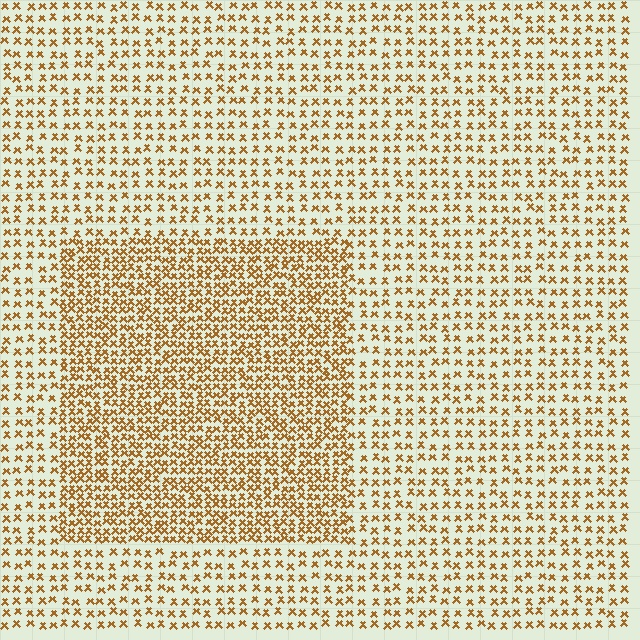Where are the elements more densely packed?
The elements are more densely packed inside the rectangle boundary.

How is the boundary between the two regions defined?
The boundary is defined by a change in element density (approximately 2.0x ratio). All elements are the same color, size, and shape.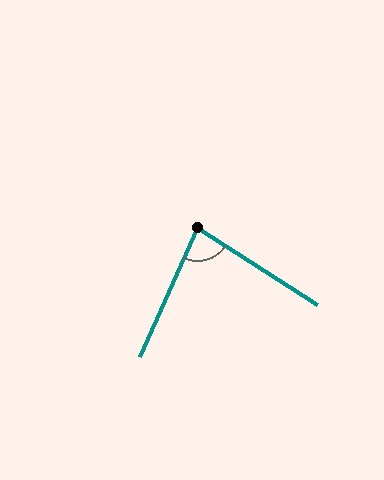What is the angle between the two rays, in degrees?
Approximately 81 degrees.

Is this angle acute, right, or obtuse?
It is acute.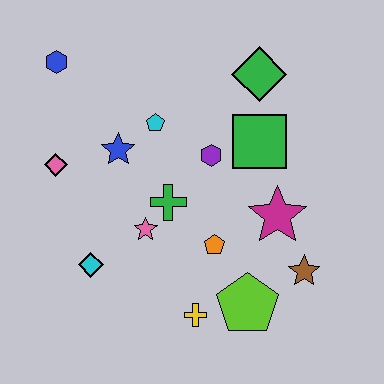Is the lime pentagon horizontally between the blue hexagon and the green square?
Yes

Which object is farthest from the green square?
The blue hexagon is farthest from the green square.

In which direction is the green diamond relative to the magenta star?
The green diamond is above the magenta star.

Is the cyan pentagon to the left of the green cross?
Yes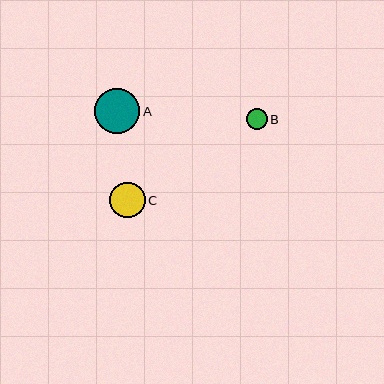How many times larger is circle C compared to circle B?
Circle C is approximately 1.7 times the size of circle B.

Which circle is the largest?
Circle A is the largest with a size of approximately 45 pixels.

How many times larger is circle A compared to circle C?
Circle A is approximately 1.3 times the size of circle C.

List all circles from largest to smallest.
From largest to smallest: A, C, B.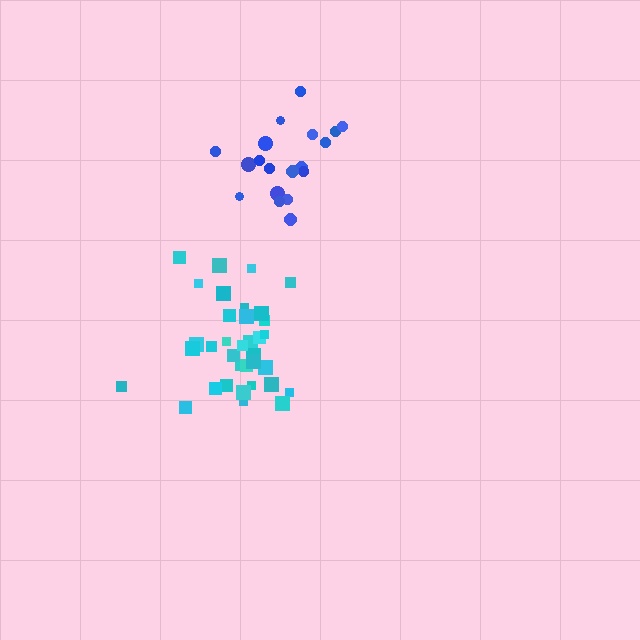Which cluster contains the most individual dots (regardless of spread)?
Cyan (35).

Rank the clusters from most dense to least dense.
cyan, blue.